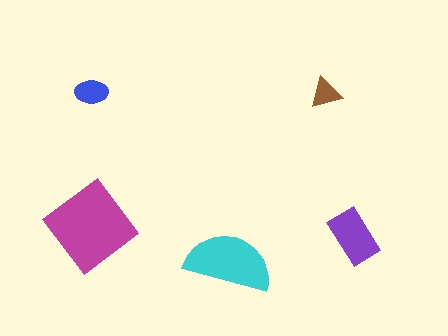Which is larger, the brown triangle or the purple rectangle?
The purple rectangle.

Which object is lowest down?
The cyan semicircle is bottommost.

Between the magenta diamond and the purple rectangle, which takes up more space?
The magenta diamond.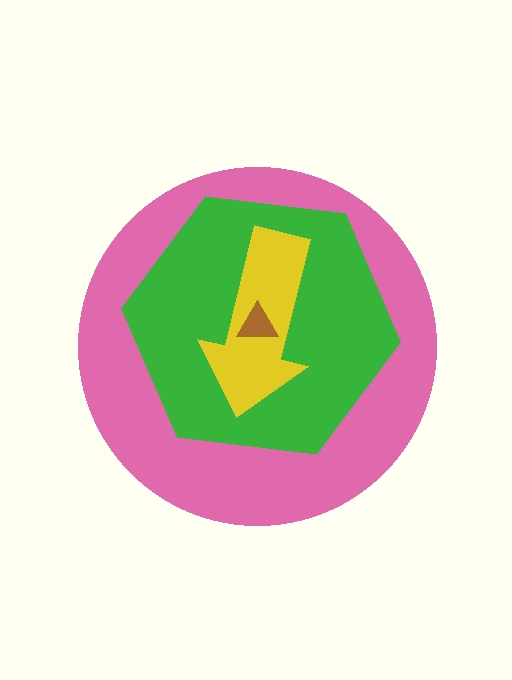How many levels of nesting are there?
4.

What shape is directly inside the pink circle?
The green hexagon.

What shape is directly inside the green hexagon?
The yellow arrow.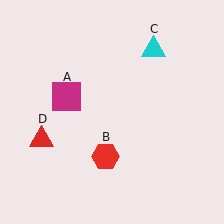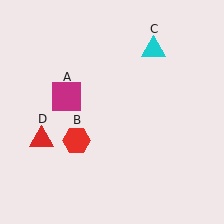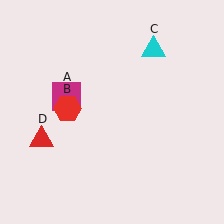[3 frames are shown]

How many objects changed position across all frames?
1 object changed position: red hexagon (object B).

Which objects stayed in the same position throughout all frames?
Magenta square (object A) and cyan triangle (object C) and red triangle (object D) remained stationary.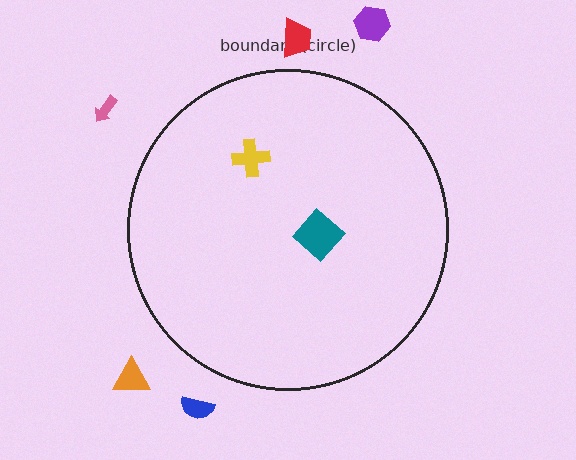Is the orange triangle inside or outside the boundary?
Outside.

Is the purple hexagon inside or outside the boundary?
Outside.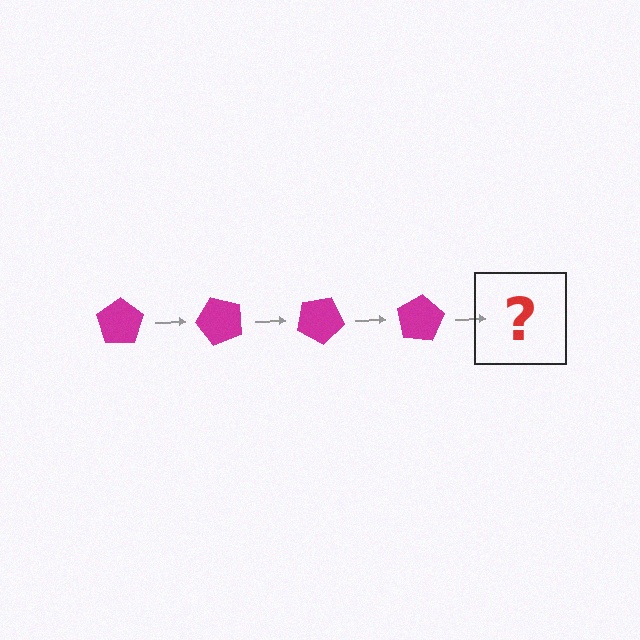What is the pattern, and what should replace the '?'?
The pattern is that the pentagon rotates 50 degrees each step. The '?' should be a magenta pentagon rotated 200 degrees.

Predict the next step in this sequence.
The next step is a magenta pentagon rotated 200 degrees.